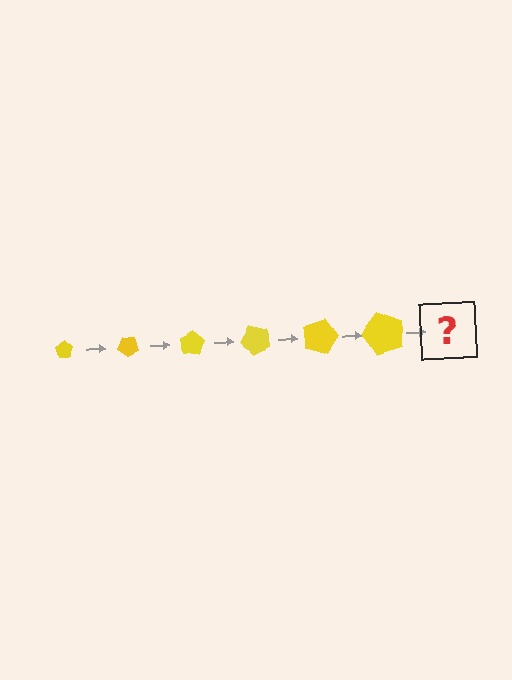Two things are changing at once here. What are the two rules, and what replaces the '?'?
The two rules are that the pentagon grows larger each step and it rotates 40 degrees each step. The '?' should be a pentagon, larger than the previous one and rotated 240 degrees from the start.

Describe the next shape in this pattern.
It should be a pentagon, larger than the previous one and rotated 240 degrees from the start.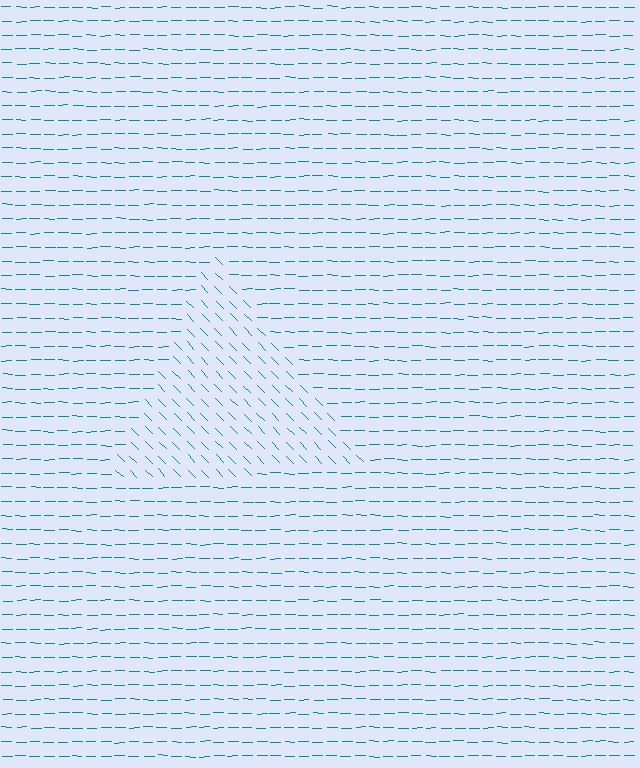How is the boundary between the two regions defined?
The boundary is defined purely by a change in line orientation (approximately 45 degrees difference). All lines are the same color and thickness.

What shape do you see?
I see a triangle.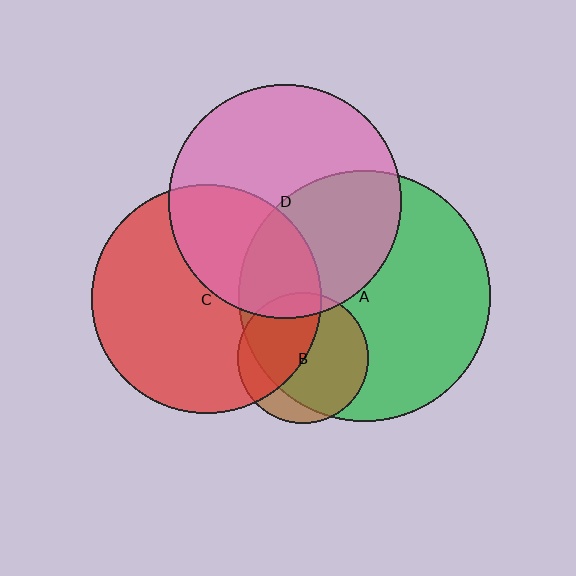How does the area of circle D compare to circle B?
Approximately 3.2 times.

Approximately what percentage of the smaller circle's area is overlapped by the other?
Approximately 40%.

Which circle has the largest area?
Circle A (green).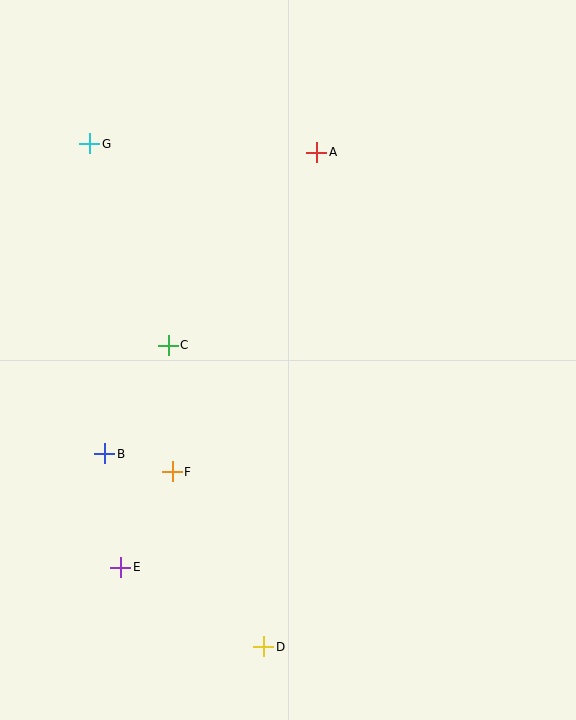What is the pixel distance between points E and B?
The distance between E and B is 115 pixels.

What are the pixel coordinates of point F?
Point F is at (172, 472).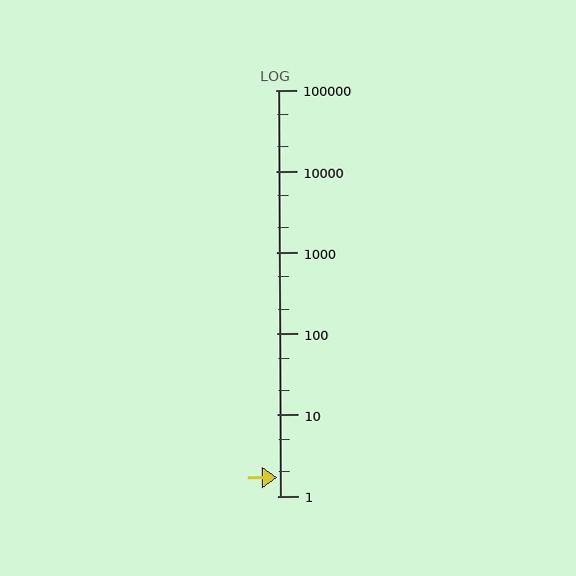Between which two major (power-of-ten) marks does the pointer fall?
The pointer is between 1 and 10.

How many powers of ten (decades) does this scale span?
The scale spans 5 decades, from 1 to 100000.